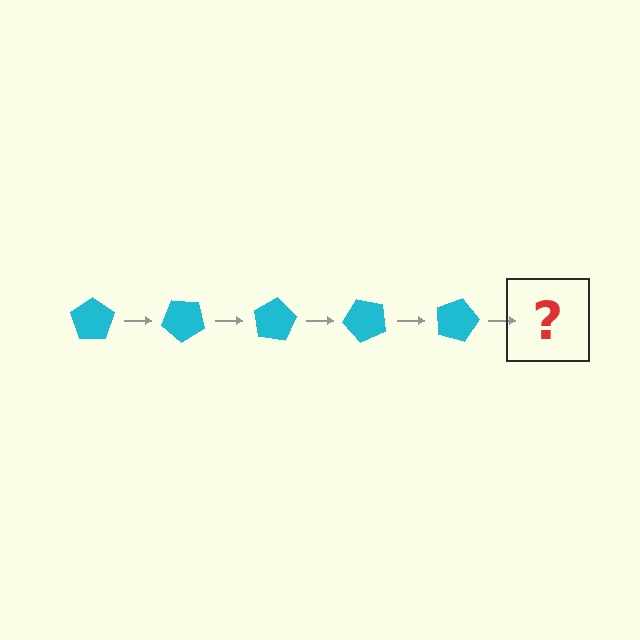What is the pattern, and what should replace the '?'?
The pattern is that the pentagon rotates 40 degrees each step. The '?' should be a cyan pentagon rotated 200 degrees.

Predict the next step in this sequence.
The next step is a cyan pentagon rotated 200 degrees.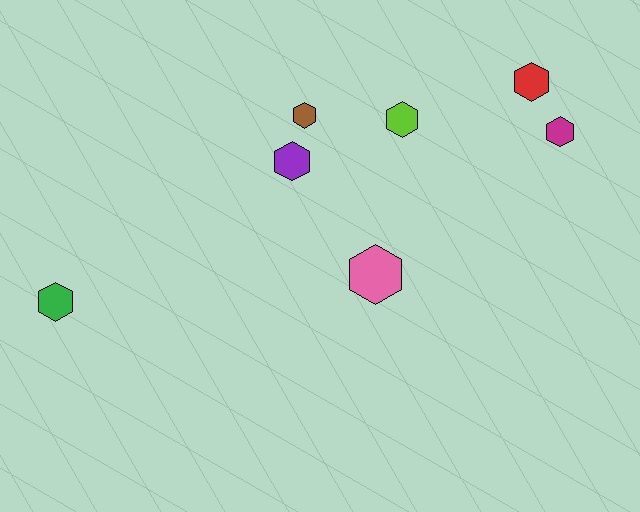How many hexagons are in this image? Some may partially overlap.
There are 7 hexagons.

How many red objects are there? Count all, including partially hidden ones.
There is 1 red object.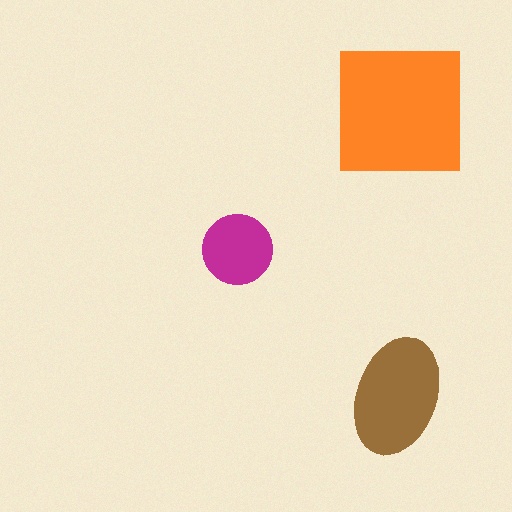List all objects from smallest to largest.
The magenta circle, the brown ellipse, the orange square.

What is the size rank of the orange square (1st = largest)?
1st.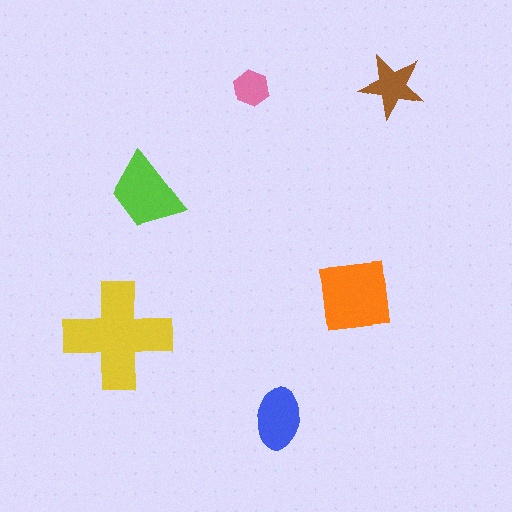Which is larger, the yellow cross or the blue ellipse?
The yellow cross.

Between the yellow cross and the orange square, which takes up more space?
The yellow cross.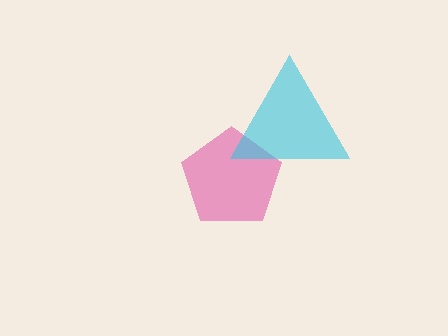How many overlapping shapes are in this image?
There are 2 overlapping shapes in the image.